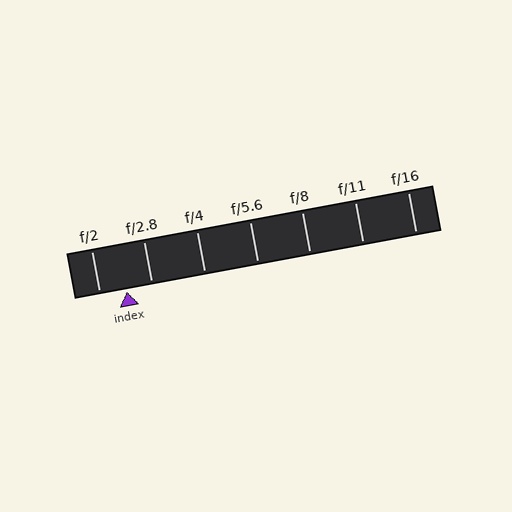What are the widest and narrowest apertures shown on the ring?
The widest aperture shown is f/2 and the narrowest is f/16.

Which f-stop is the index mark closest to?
The index mark is closest to f/2.8.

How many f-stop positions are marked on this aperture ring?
There are 7 f-stop positions marked.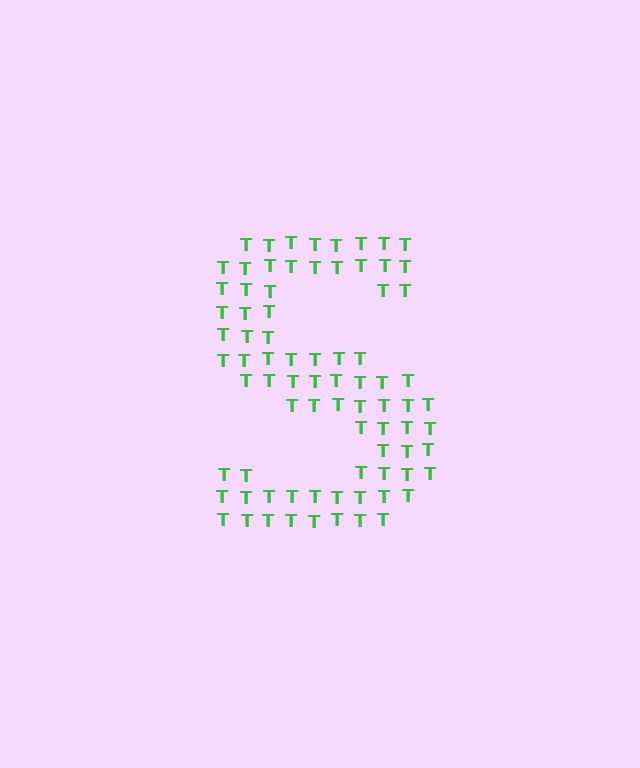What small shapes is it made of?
It is made of small letter T's.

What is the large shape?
The large shape is the letter S.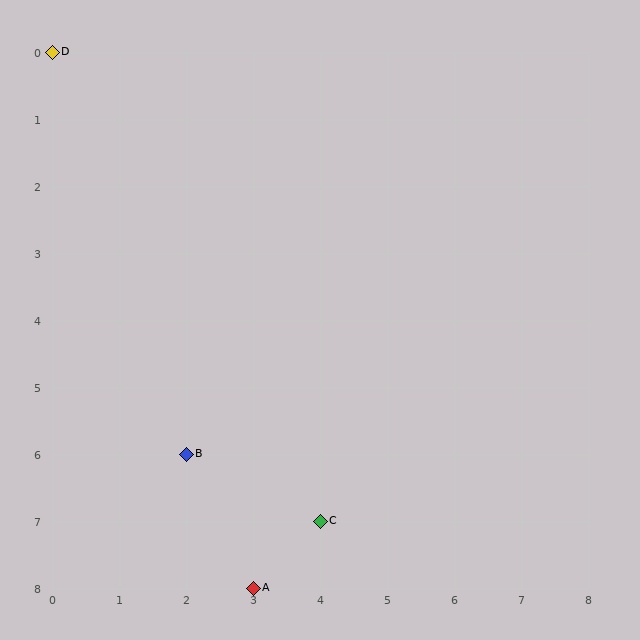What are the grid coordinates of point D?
Point D is at grid coordinates (0, 0).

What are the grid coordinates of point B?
Point B is at grid coordinates (2, 6).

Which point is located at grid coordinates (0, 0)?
Point D is at (0, 0).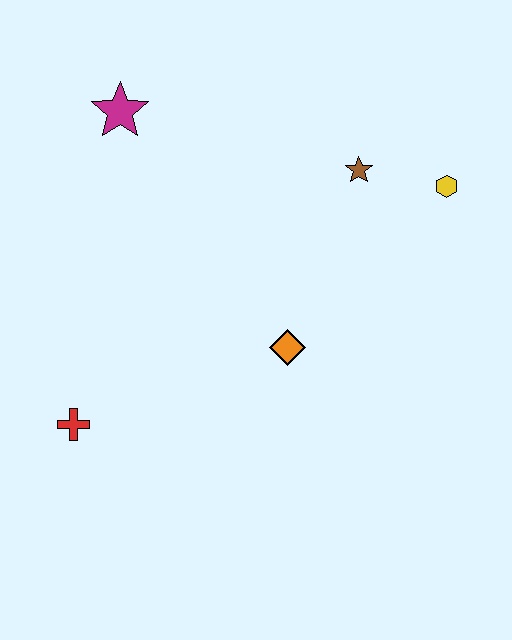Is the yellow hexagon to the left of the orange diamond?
No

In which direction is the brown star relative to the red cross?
The brown star is to the right of the red cross.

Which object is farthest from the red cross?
The yellow hexagon is farthest from the red cross.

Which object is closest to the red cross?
The orange diamond is closest to the red cross.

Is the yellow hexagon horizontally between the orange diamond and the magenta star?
No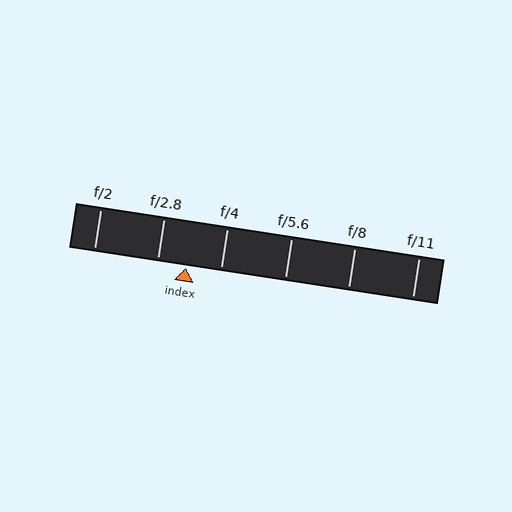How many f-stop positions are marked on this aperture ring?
There are 6 f-stop positions marked.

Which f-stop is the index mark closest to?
The index mark is closest to f/2.8.